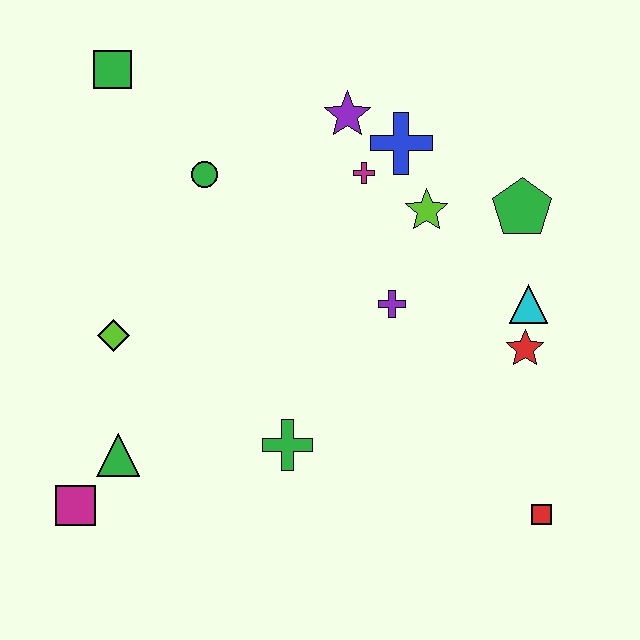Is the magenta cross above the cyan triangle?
Yes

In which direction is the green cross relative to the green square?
The green cross is below the green square.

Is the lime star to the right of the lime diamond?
Yes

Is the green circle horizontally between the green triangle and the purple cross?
Yes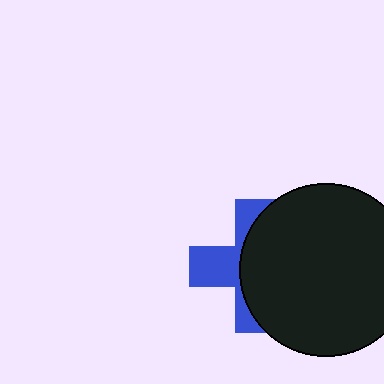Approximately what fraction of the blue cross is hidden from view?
Roughly 60% of the blue cross is hidden behind the black circle.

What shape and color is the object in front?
The object in front is a black circle.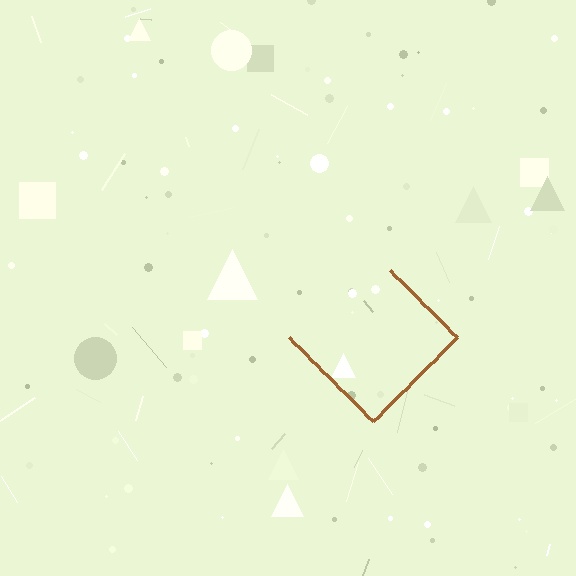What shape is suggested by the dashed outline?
The dashed outline suggests a diamond.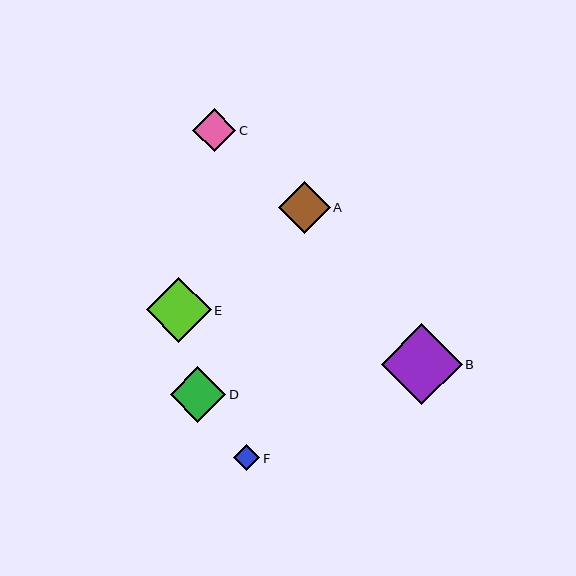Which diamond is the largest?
Diamond B is the largest with a size of approximately 81 pixels.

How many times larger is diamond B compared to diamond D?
Diamond B is approximately 1.5 times the size of diamond D.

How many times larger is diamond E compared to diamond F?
Diamond E is approximately 2.5 times the size of diamond F.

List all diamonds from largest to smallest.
From largest to smallest: B, E, D, A, C, F.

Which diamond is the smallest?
Diamond F is the smallest with a size of approximately 26 pixels.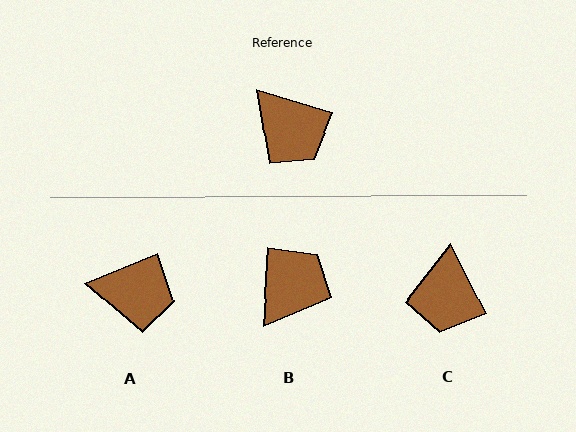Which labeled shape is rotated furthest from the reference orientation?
B, about 103 degrees away.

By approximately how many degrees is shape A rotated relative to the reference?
Approximately 39 degrees counter-clockwise.